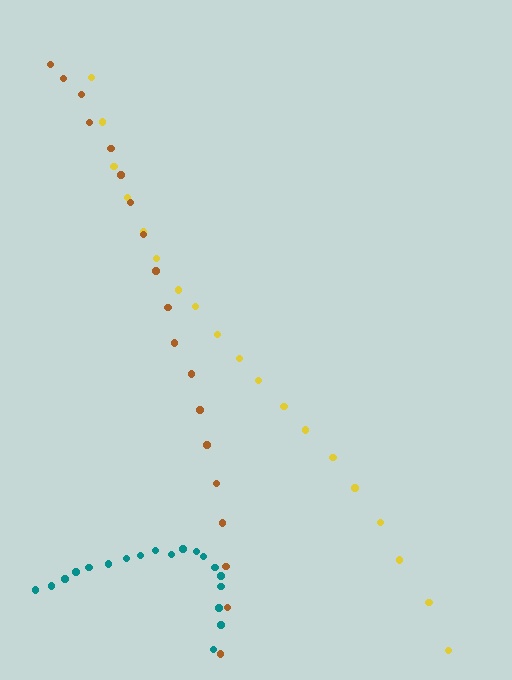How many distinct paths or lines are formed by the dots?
There are 3 distinct paths.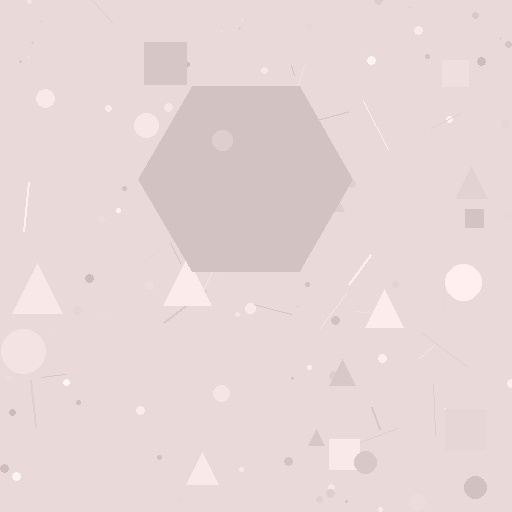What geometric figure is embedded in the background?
A hexagon is embedded in the background.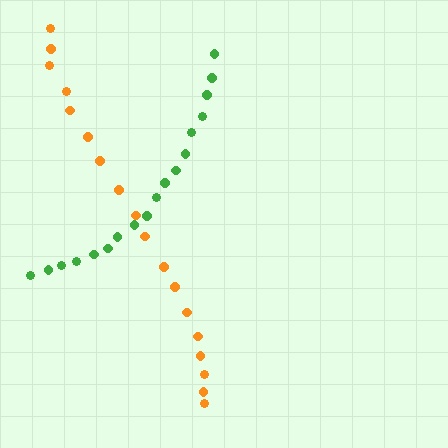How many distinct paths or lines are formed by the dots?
There are 2 distinct paths.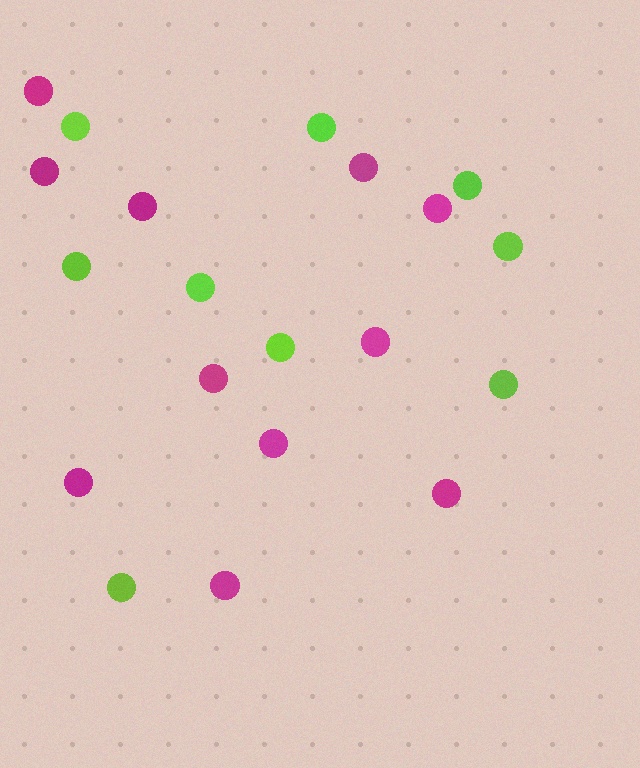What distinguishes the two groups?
There are 2 groups: one group of lime circles (9) and one group of magenta circles (11).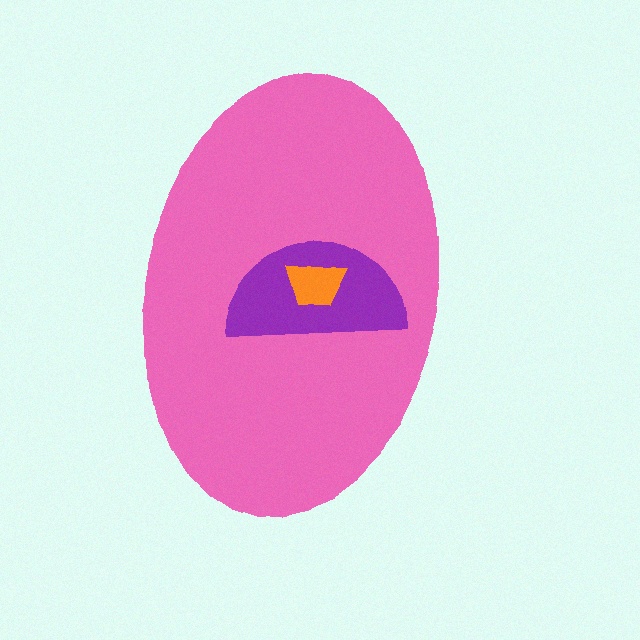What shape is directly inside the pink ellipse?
The purple semicircle.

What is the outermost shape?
The pink ellipse.